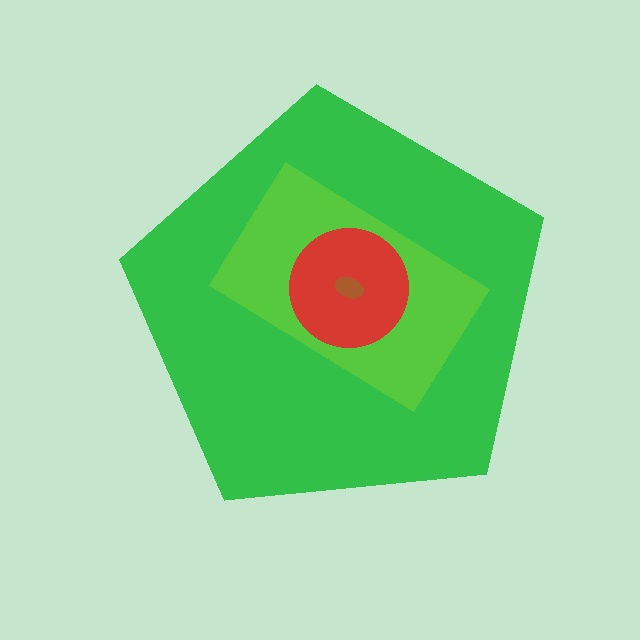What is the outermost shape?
The green pentagon.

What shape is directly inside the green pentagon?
The lime rectangle.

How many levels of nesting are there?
4.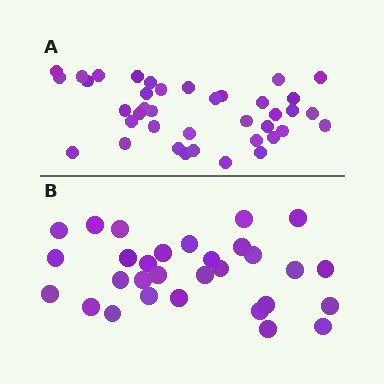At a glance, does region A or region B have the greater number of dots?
Region A (the top region) has more dots.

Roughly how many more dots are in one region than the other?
Region A has roughly 8 or so more dots than region B.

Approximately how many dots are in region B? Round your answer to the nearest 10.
About 30 dots.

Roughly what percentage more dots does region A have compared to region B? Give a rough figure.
About 30% more.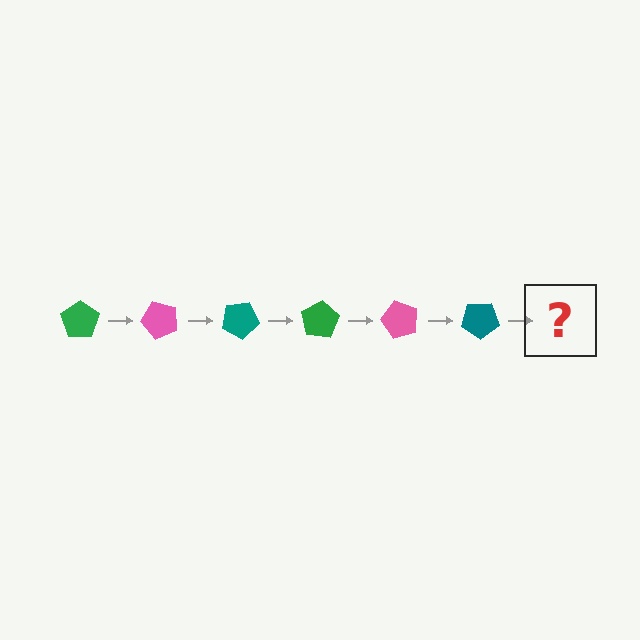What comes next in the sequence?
The next element should be a green pentagon, rotated 300 degrees from the start.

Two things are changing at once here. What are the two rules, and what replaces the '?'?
The two rules are that it rotates 50 degrees each step and the color cycles through green, pink, and teal. The '?' should be a green pentagon, rotated 300 degrees from the start.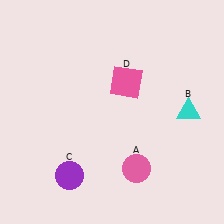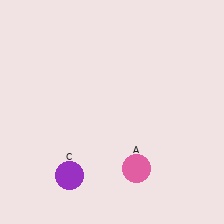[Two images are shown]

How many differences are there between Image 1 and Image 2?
There are 2 differences between the two images.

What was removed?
The pink square (D), the cyan triangle (B) were removed in Image 2.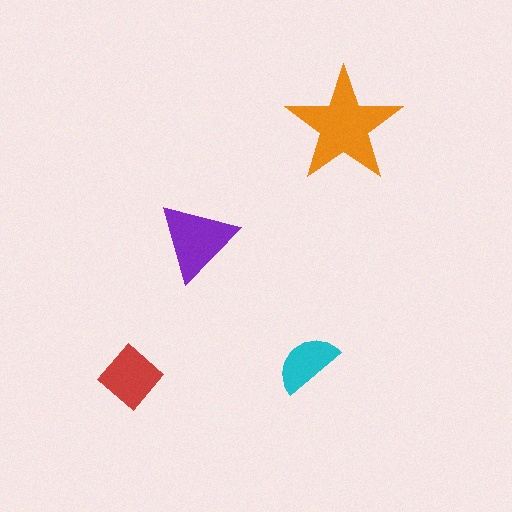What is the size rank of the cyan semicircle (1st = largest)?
4th.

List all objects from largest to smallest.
The orange star, the purple triangle, the red diamond, the cyan semicircle.